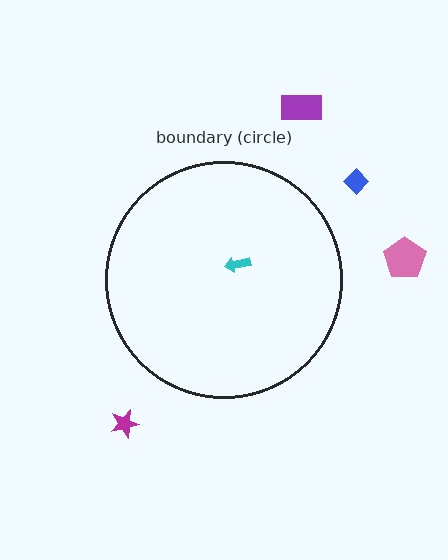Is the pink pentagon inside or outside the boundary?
Outside.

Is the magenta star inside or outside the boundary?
Outside.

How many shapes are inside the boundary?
1 inside, 4 outside.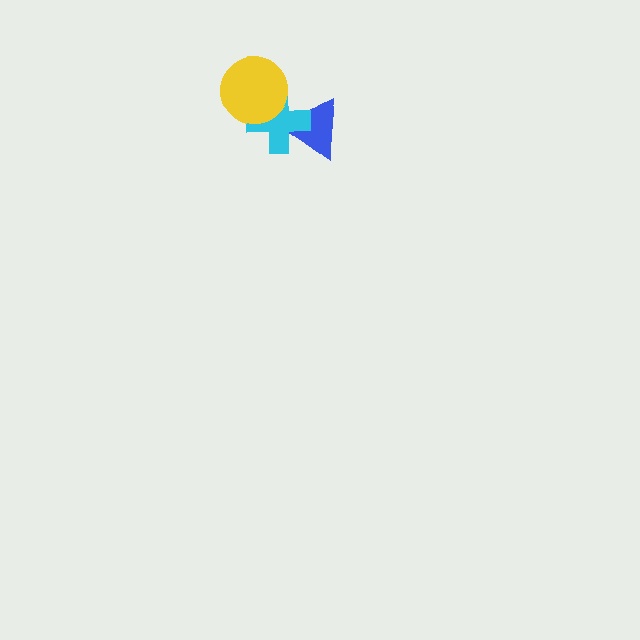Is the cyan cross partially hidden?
Yes, it is partially covered by another shape.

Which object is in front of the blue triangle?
The cyan cross is in front of the blue triangle.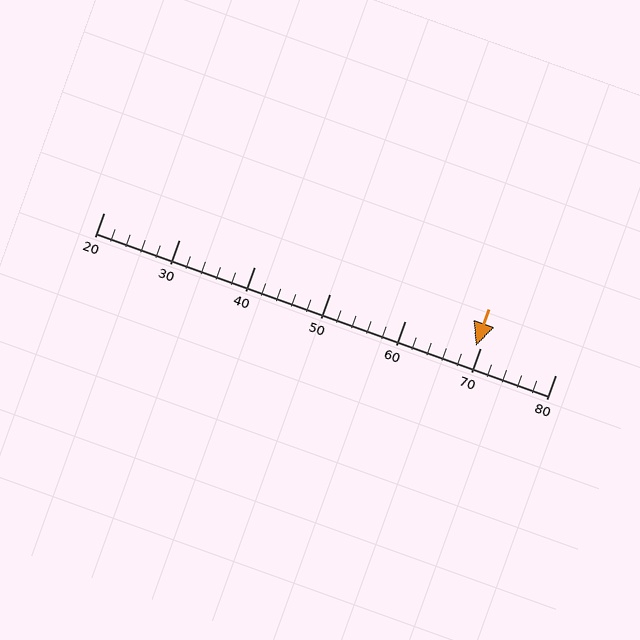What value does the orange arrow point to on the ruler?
The orange arrow points to approximately 69.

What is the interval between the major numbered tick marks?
The major tick marks are spaced 10 units apart.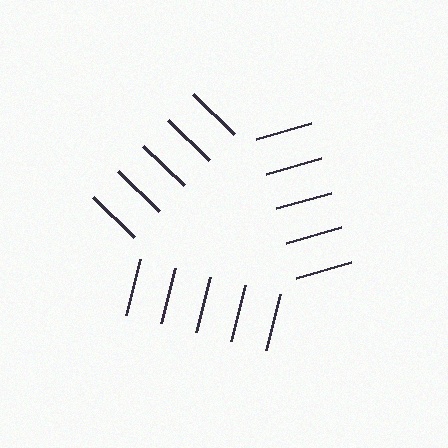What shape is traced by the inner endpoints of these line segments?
An illusory triangle — the line segments terminate on its edges but no continuous stroke is drawn.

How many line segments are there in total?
15 — 5 along each of the 3 edges.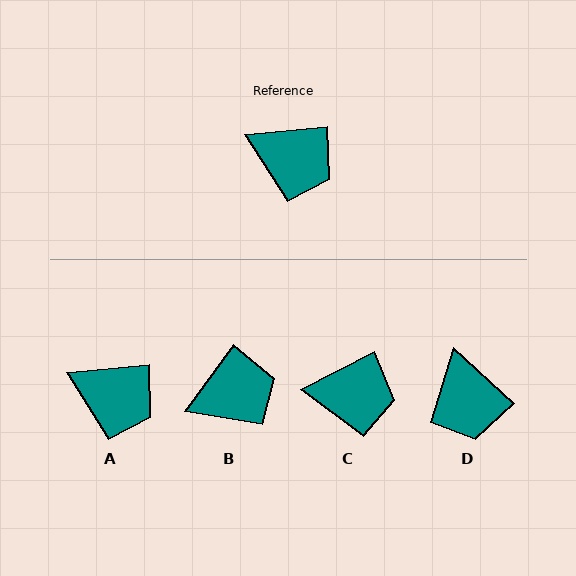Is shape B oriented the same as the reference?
No, it is off by about 48 degrees.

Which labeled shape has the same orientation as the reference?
A.